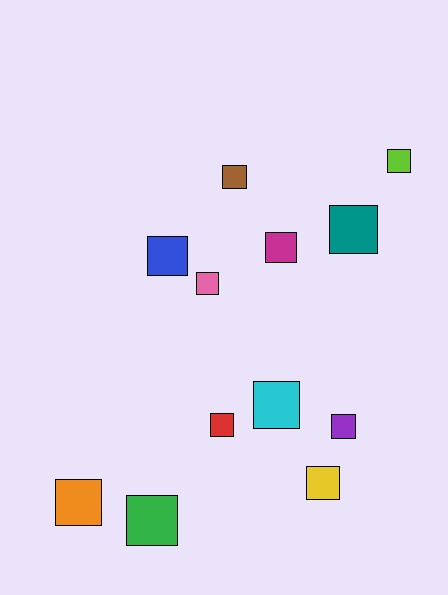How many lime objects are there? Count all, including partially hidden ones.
There is 1 lime object.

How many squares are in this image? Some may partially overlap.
There are 12 squares.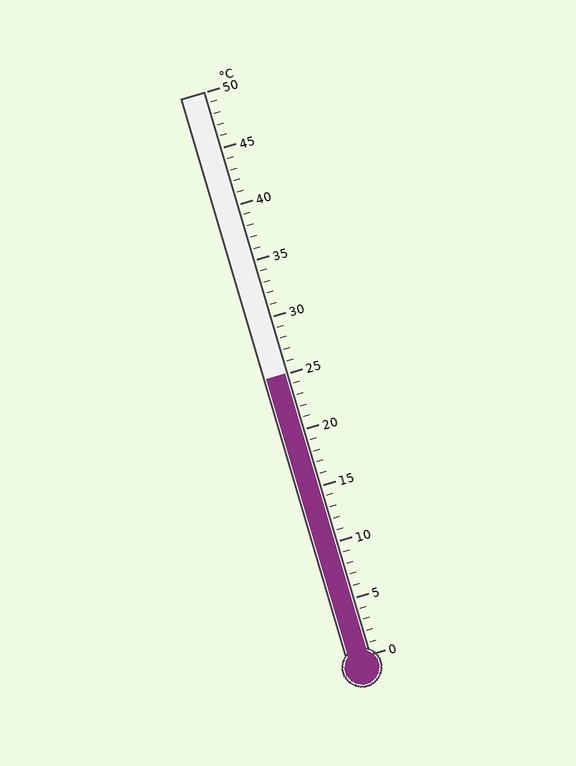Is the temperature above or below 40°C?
The temperature is below 40°C.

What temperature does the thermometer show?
The thermometer shows approximately 25°C.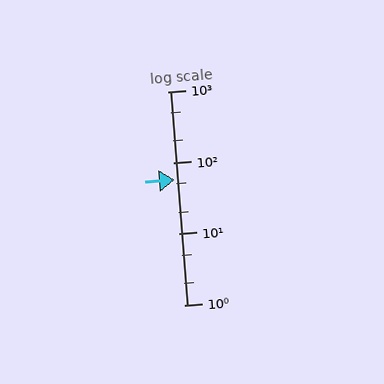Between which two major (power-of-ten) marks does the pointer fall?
The pointer is between 10 and 100.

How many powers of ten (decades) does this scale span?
The scale spans 3 decades, from 1 to 1000.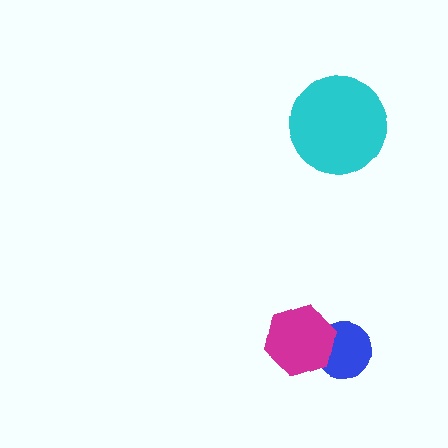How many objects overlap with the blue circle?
1 object overlaps with the blue circle.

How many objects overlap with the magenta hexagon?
1 object overlaps with the magenta hexagon.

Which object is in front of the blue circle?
The magenta hexagon is in front of the blue circle.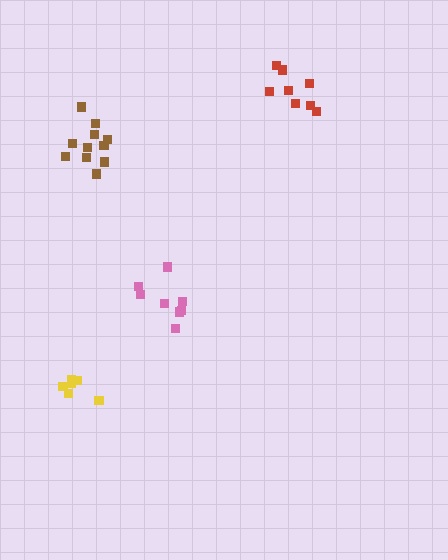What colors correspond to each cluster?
The clusters are colored: red, pink, yellow, brown.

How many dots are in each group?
Group 1: 8 dots, Group 2: 8 dots, Group 3: 6 dots, Group 4: 11 dots (33 total).